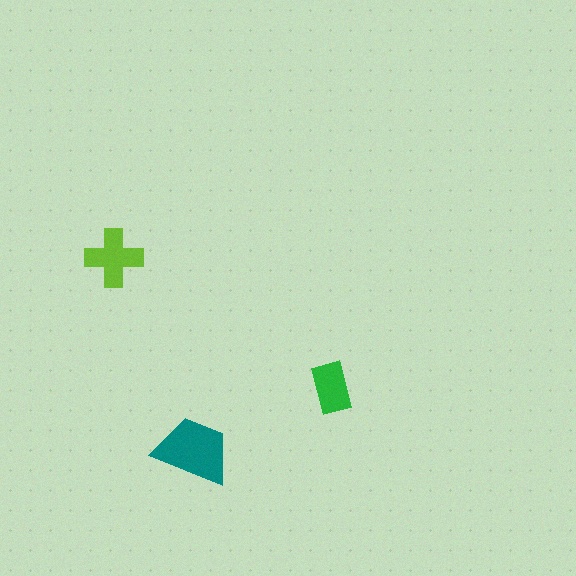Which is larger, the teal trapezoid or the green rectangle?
The teal trapezoid.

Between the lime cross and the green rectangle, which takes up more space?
The lime cross.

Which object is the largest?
The teal trapezoid.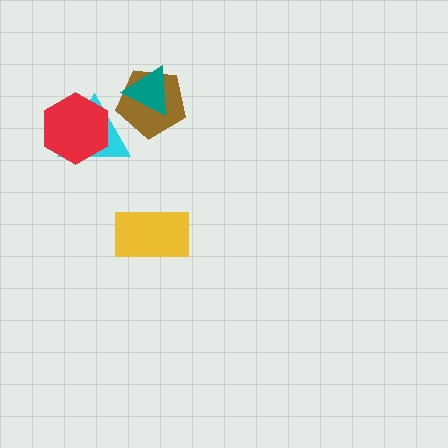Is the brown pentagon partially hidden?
Yes, it is partially covered by another shape.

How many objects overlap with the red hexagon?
1 object overlaps with the red hexagon.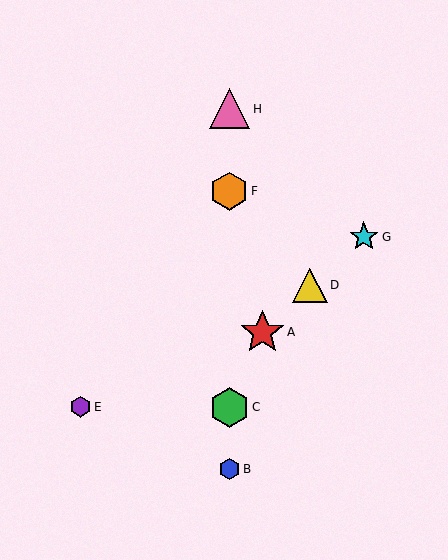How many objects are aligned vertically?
4 objects (B, C, F, H) are aligned vertically.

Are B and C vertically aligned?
Yes, both are at x≈229.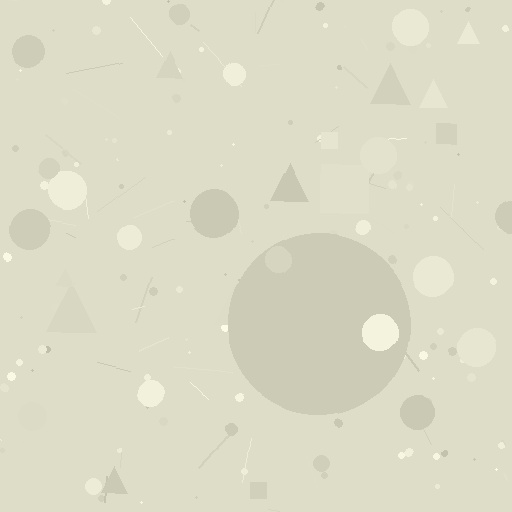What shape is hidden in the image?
A circle is hidden in the image.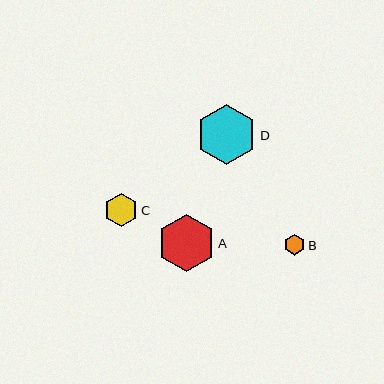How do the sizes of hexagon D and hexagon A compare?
Hexagon D and hexagon A are approximately the same size.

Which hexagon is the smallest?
Hexagon B is the smallest with a size of approximately 21 pixels.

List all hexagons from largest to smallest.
From largest to smallest: D, A, C, B.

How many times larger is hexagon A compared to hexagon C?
Hexagon A is approximately 1.7 times the size of hexagon C.